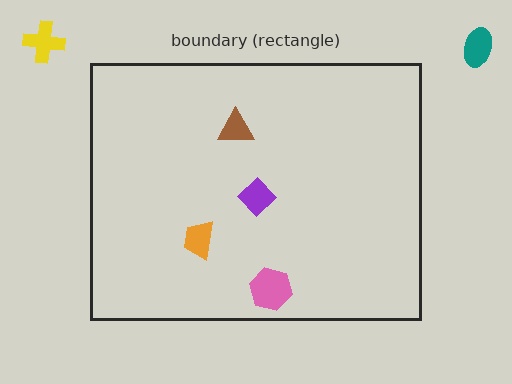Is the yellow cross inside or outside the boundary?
Outside.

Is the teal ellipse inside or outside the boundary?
Outside.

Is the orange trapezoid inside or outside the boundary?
Inside.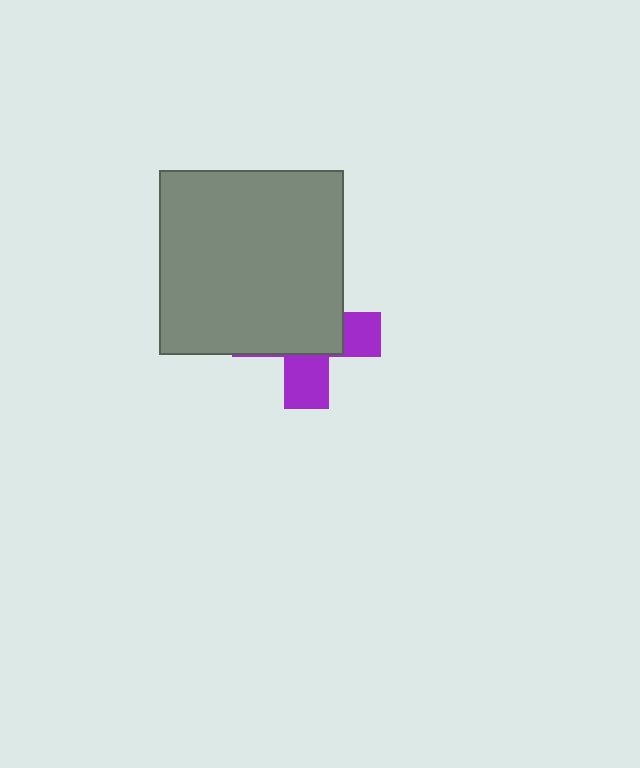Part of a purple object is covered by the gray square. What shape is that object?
It is a cross.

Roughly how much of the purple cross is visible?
A small part of it is visible (roughly 37%).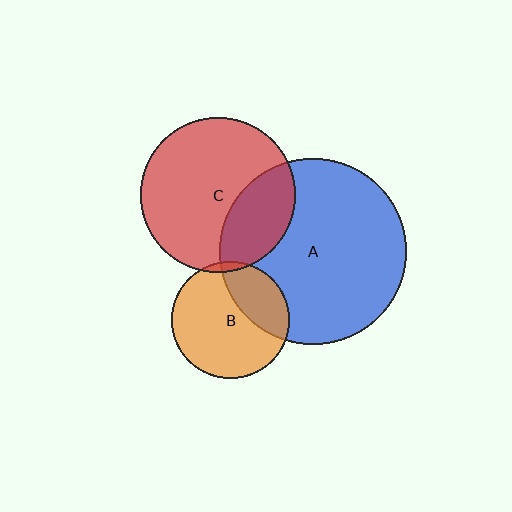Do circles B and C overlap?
Yes.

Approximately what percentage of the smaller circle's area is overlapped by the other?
Approximately 5%.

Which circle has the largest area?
Circle A (blue).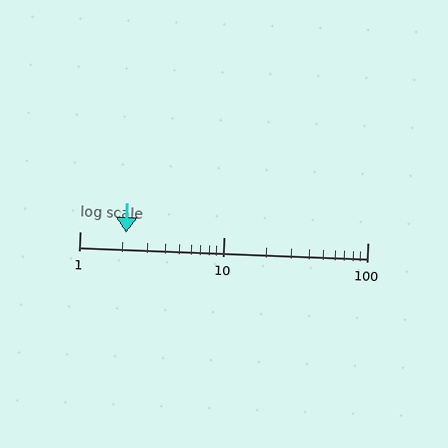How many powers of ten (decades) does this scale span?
The scale spans 2 decades, from 1 to 100.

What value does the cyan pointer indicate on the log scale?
The pointer indicates approximately 2.1.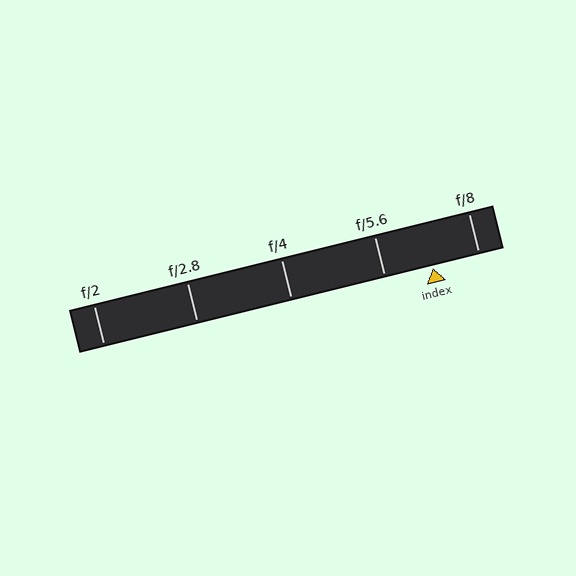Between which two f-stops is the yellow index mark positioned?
The index mark is between f/5.6 and f/8.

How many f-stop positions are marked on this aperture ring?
There are 5 f-stop positions marked.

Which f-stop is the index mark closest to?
The index mark is closest to f/8.